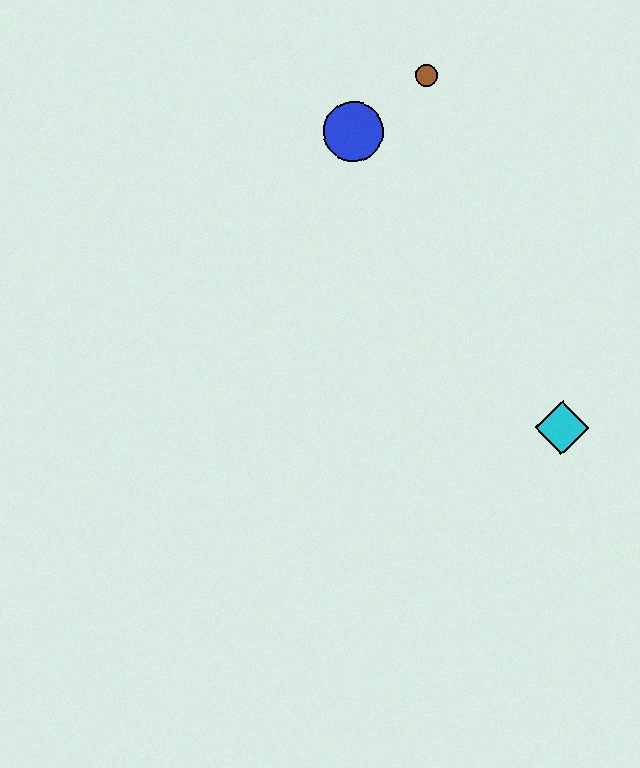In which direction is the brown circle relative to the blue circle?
The brown circle is to the right of the blue circle.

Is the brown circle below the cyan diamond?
No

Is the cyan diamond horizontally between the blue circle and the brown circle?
No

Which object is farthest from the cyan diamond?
The brown circle is farthest from the cyan diamond.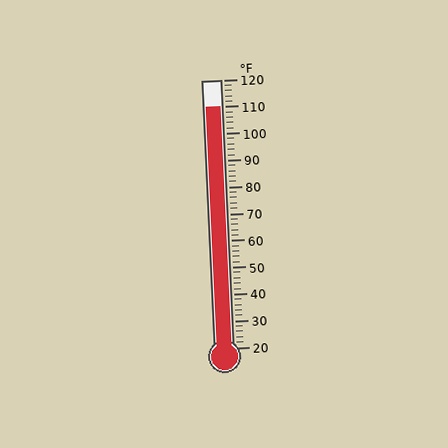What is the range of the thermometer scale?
The thermometer scale ranges from 20°F to 120°F.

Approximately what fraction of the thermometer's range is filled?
The thermometer is filled to approximately 90% of its range.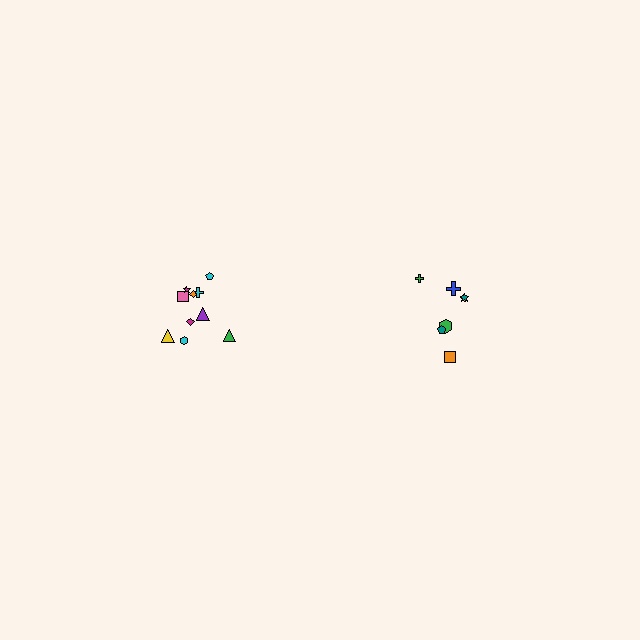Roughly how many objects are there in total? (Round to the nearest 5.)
Roughly 15 objects in total.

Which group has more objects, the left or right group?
The left group.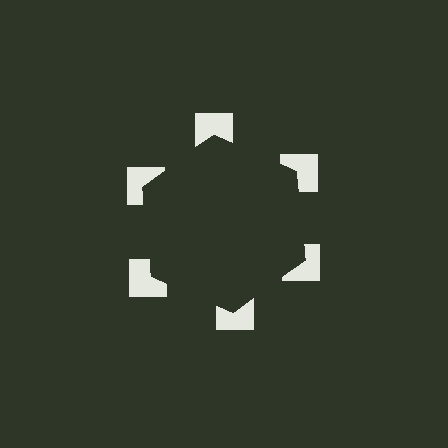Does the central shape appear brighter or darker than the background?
It typically appears slightly darker than the background, even though no actual brightness change is drawn.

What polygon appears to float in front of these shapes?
An illusory hexagon — its edges are inferred from the aligned wedge cuts in the notched squares, not physically drawn.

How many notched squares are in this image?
There are 6 — one at each vertex of the illusory hexagon.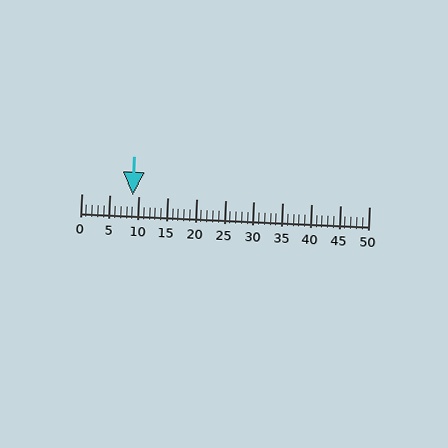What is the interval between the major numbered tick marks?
The major tick marks are spaced 5 units apart.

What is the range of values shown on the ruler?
The ruler shows values from 0 to 50.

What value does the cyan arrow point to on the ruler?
The cyan arrow points to approximately 9.